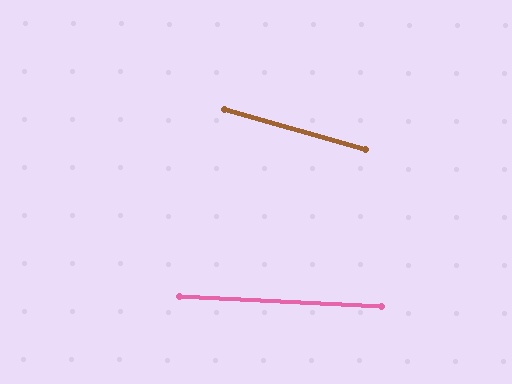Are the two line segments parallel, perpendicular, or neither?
Neither parallel nor perpendicular — they differ by about 13°.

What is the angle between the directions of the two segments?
Approximately 13 degrees.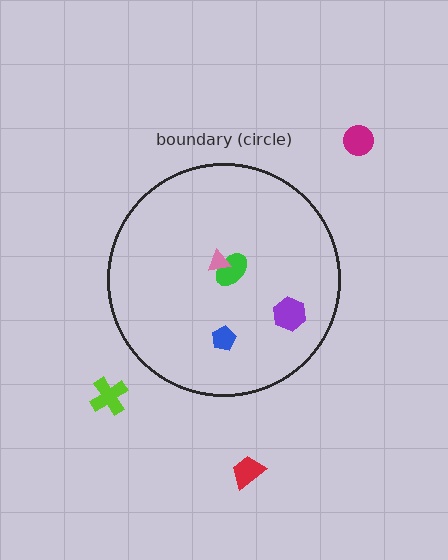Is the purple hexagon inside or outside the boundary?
Inside.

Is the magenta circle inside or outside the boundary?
Outside.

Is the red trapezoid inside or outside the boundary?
Outside.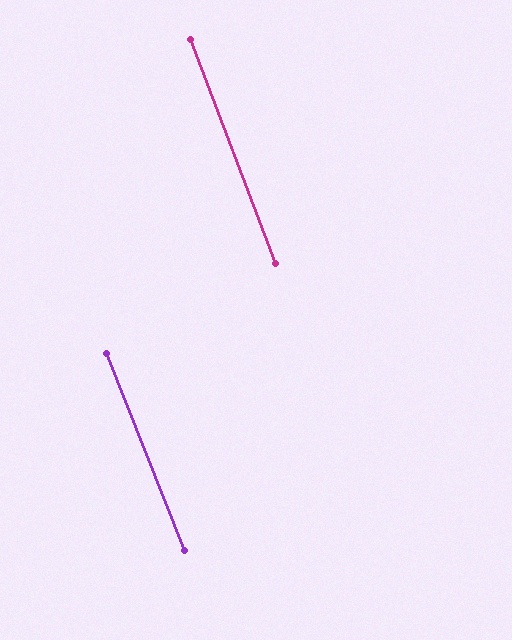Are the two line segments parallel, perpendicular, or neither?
Parallel — their directions differ by only 0.8°.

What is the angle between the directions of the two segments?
Approximately 1 degree.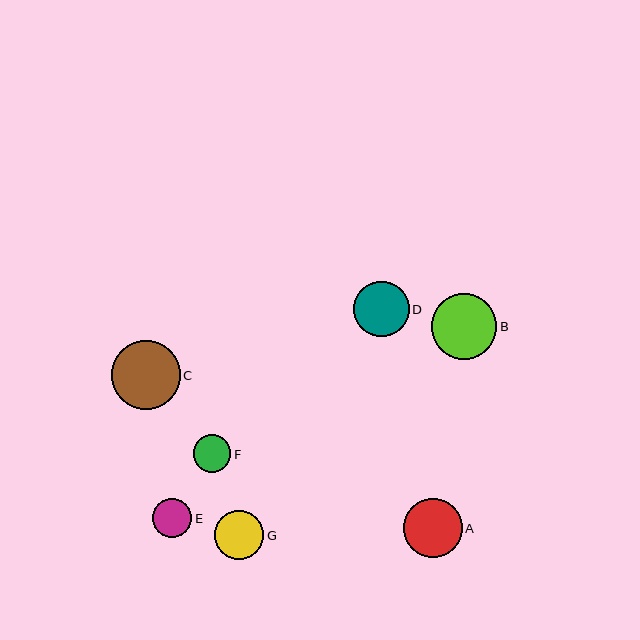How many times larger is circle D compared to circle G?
Circle D is approximately 1.1 times the size of circle G.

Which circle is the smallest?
Circle F is the smallest with a size of approximately 38 pixels.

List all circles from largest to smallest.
From largest to smallest: C, B, A, D, G, E, F.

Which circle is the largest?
Circle C is the largest with a size of approximately 69 pixels.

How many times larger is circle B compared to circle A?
Circle B is approximately 1.1 times the size of circle A.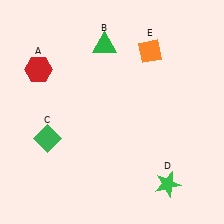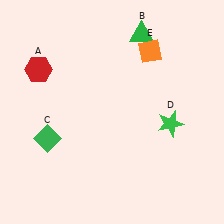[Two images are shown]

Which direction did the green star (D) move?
The green star (D) moved up.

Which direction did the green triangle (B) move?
The green triangle (B) moved right.